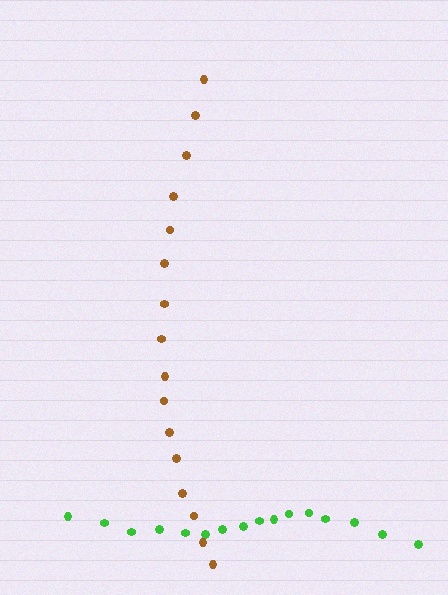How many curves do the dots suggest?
There are 2 distinct paths.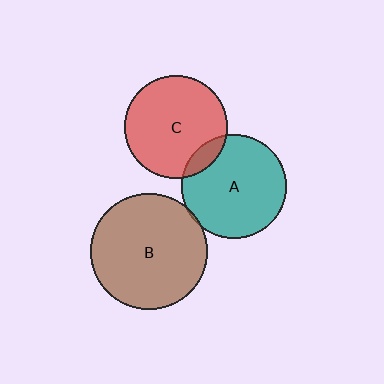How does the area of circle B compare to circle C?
Approximately 1.3 times.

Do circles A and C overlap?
Yes.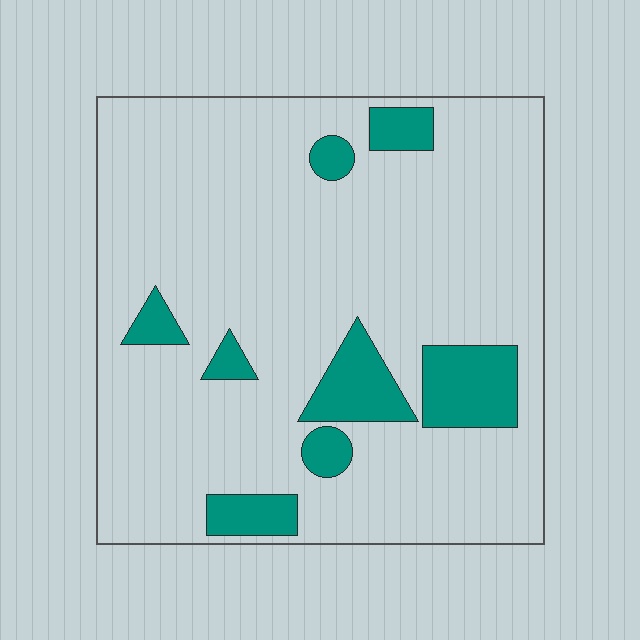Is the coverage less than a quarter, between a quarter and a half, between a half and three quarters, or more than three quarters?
Less than a quarter.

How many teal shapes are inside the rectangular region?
8.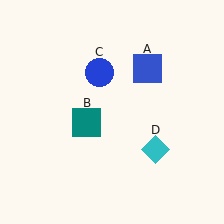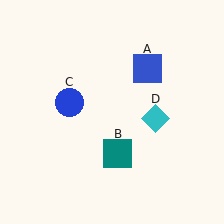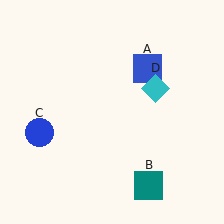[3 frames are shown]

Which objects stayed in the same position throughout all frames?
Blue square (object A) remained stationary.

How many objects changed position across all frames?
3 objects changed position: teal square (object B), blue circle (object C), cyan diamond (object D).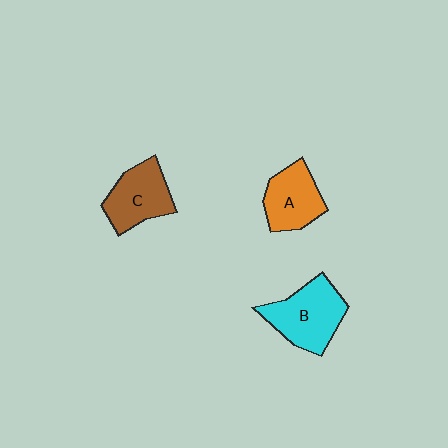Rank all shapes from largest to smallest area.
From largest to smallest: B (cyan), C (brown), A (orange).